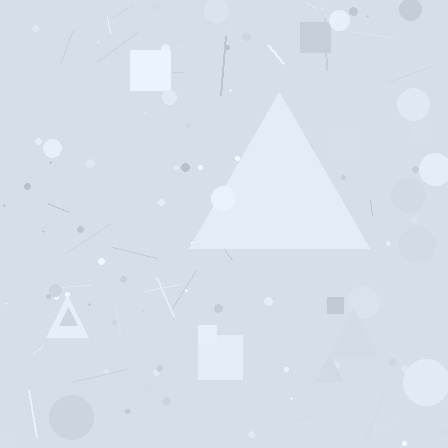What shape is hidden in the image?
A triangle is hidden in the image.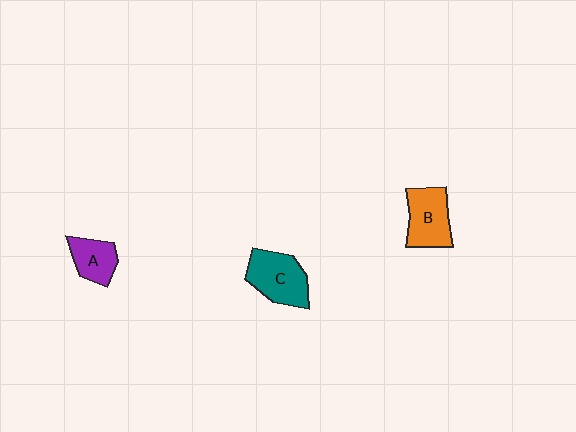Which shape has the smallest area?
Shape A (purple).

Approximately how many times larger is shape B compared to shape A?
Approximately 1.4 times.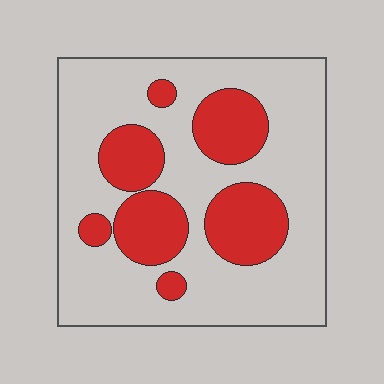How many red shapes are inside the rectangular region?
7.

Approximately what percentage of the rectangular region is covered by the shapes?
Approximately 30%.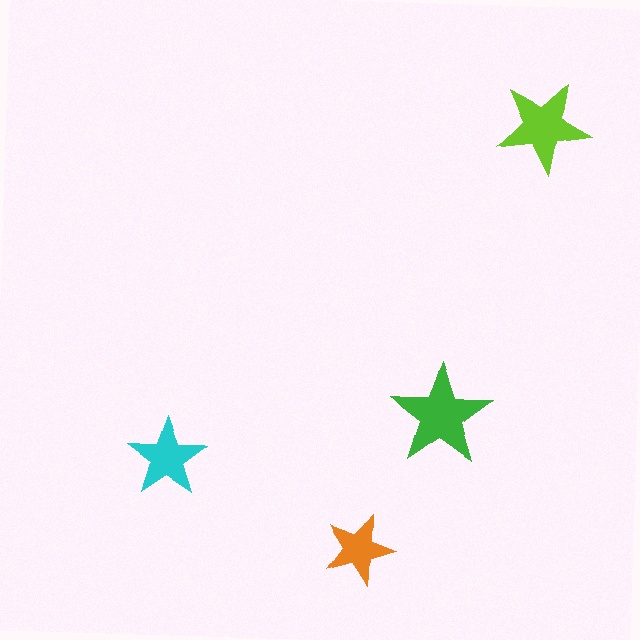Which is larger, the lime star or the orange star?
The lime one.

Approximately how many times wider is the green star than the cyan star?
About 1.5 times wider.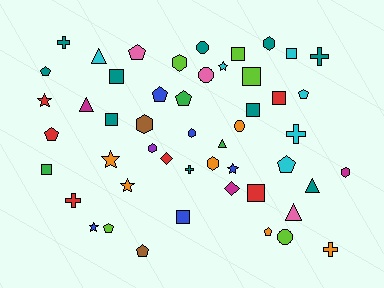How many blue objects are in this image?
There are 5 blue objects.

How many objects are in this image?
There are 50 objects.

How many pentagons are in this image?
There are 10 pentagons.